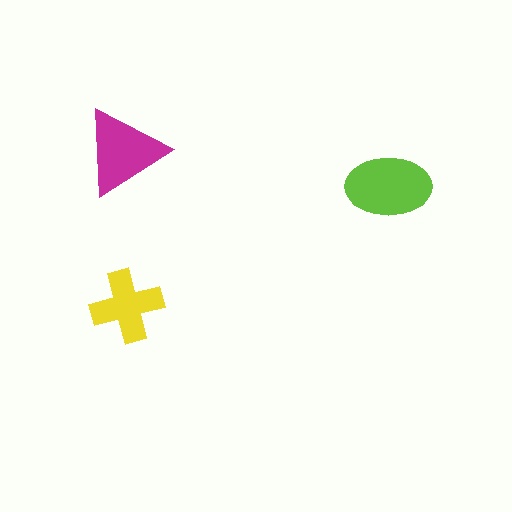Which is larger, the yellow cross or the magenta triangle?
The magenta triangle.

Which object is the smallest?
The yellow cross.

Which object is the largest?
The lime ellipse.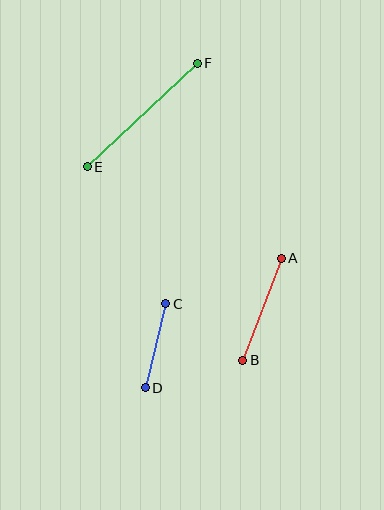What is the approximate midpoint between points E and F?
The midpoint is at approximately (142, 115) pixels.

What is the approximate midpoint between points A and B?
The midpoint is at approximately (262, 309) pixels.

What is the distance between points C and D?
The distance is approximately 86 pixels.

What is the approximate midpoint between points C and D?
The midpoint is at approximately (155, 346) pixels.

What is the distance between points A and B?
The distance is approximately 109 pixels.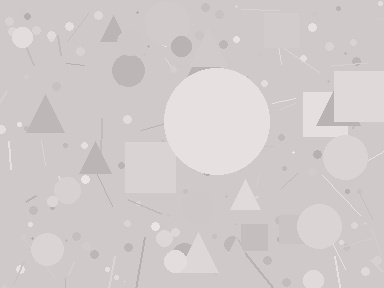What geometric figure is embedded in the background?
A circle is embedded in the background.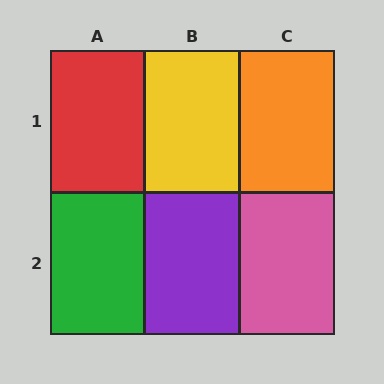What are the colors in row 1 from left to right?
Red, yellow, orange.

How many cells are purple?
1 cell is purple.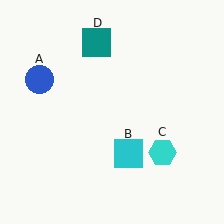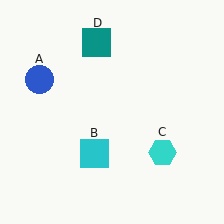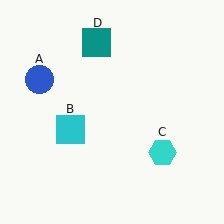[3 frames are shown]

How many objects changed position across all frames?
1 object changed position: cyan square (object B).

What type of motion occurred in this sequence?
The cyan square (object B) rotated clockwise around the center of the scene.